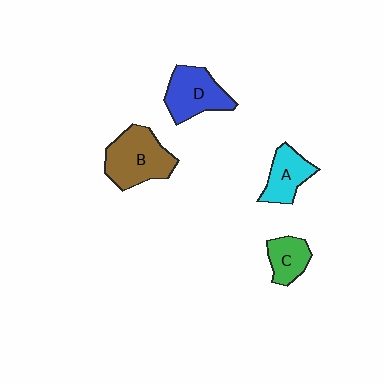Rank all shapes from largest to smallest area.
From largest to smallest: B (brown), D (blue), A (cyan), C (green).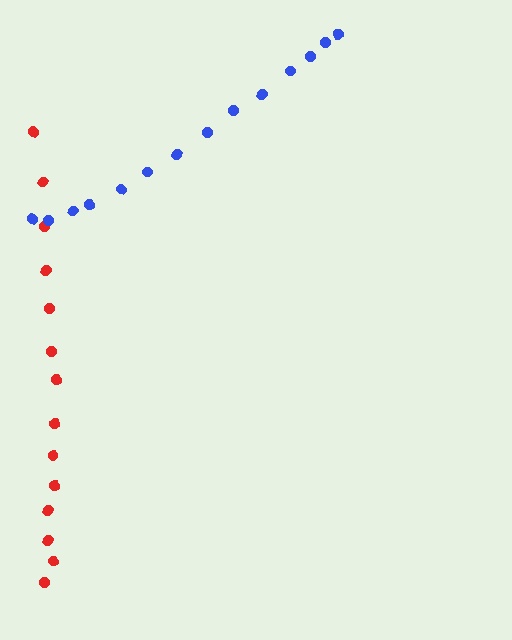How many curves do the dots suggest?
There are 2 distinct paths.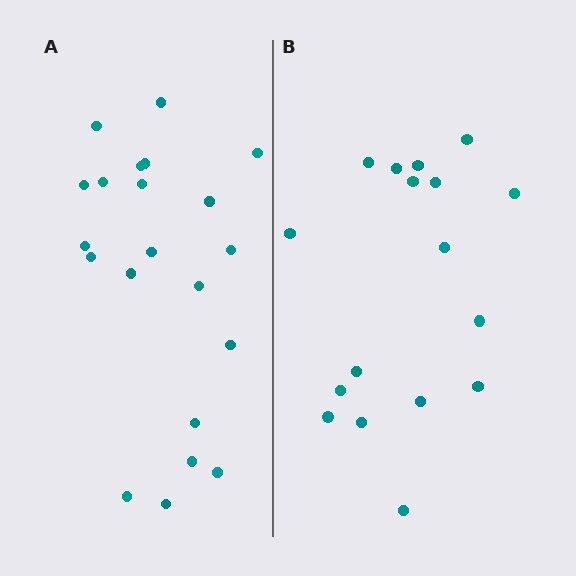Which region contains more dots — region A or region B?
Region A (the left region) has more dots.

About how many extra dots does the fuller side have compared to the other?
Region A has about 4 more dots than region B.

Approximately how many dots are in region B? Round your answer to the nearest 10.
About 20 dots. (The exact count is 17, which rounds to 20.)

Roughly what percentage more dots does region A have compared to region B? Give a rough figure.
About 25% more.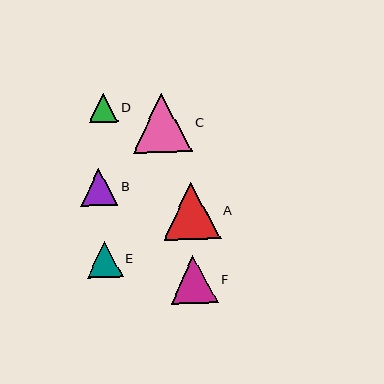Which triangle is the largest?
Triangle C is the largest with a size of approximately 59 pixels.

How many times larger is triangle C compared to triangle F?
Triangle C is approximately 1.2 times the size of triangle F.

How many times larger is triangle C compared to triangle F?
Triangle C is approximately 1.2 times the size of triangle F.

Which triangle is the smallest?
Triangle D is the smallest with a size of approximately 29 pixels.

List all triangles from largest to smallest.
From largest to smallest: C, A, F, B, E, D.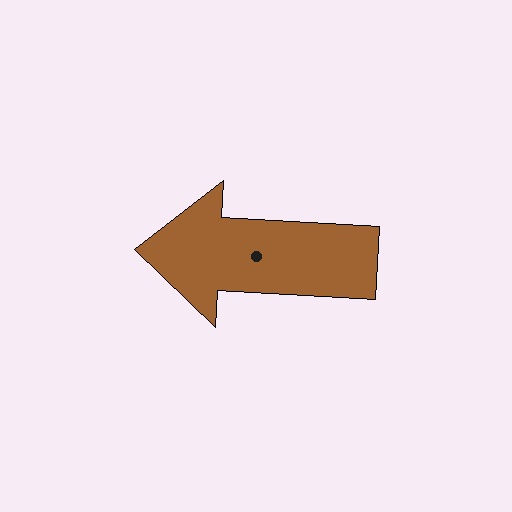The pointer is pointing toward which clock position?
Roughly 9 o'clock.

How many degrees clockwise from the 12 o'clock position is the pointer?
Approximately 273 degrees.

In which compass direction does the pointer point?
West.